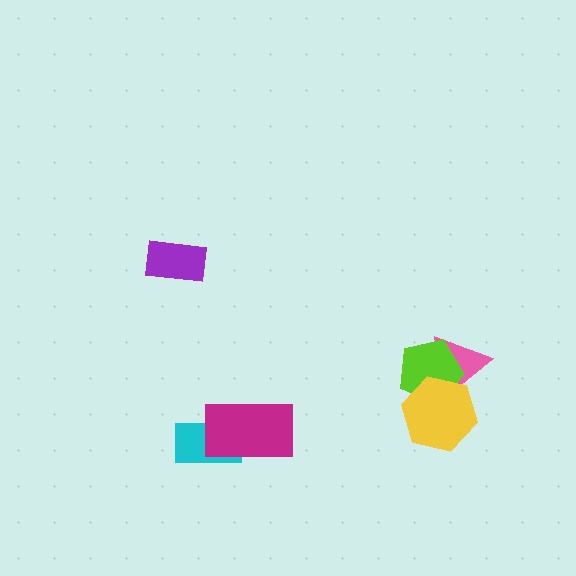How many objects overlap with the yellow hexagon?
2 objects overlap with the yellow hexagon.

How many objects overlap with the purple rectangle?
0 objects overlap with the purple rectangle.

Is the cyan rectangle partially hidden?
Yes, it is partially covered by another shape.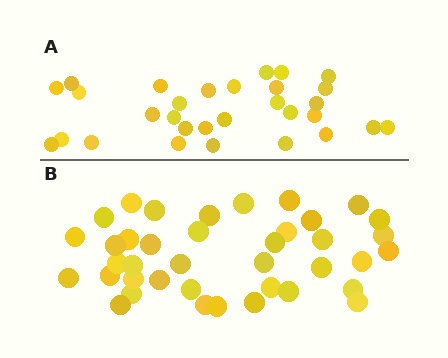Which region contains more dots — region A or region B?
Region B (the bottom region) has more dots.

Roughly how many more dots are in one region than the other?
Region B has roughly 8 or so more dots than region A.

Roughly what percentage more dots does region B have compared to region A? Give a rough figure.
About 30% more.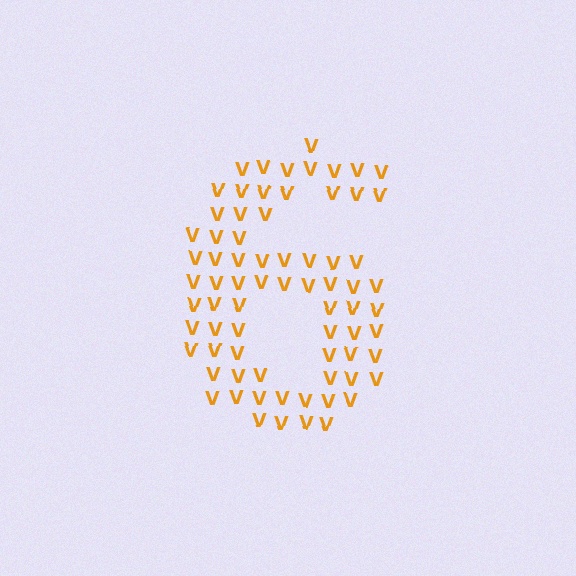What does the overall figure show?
The overall figure shows the digit 6.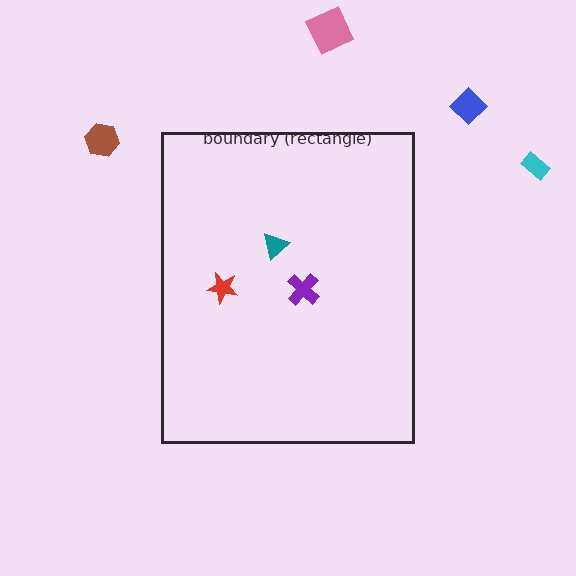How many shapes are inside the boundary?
3 inside, 4 outside.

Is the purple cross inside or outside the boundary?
Inside.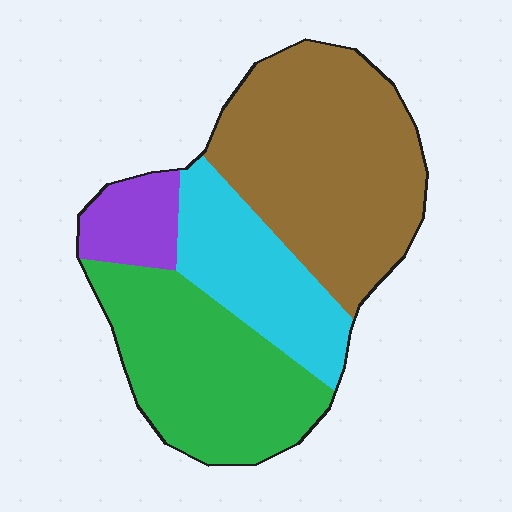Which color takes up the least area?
Purple, at roughly 10%.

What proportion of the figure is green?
Green takes up between a sixth and a third of the figure.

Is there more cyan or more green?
Green.